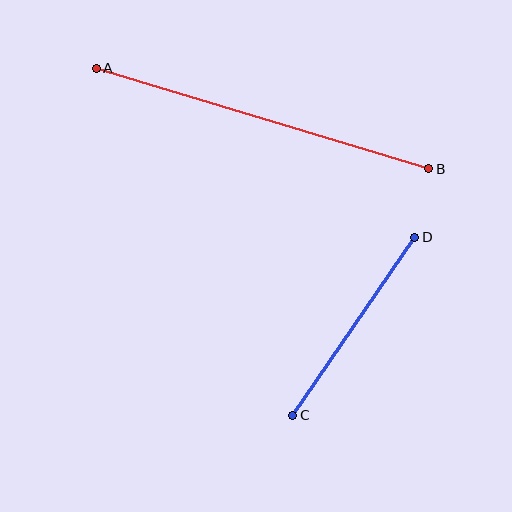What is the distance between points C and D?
The distance is approximately 216 pixels.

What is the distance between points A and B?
The distance is approximately 347 pixels.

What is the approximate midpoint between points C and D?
The midpoint is at approximately (354, 326) pixels.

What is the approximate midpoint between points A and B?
The midpoint is at approximately (263, 119) pixels.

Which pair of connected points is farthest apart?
Points A and B are farthest apart.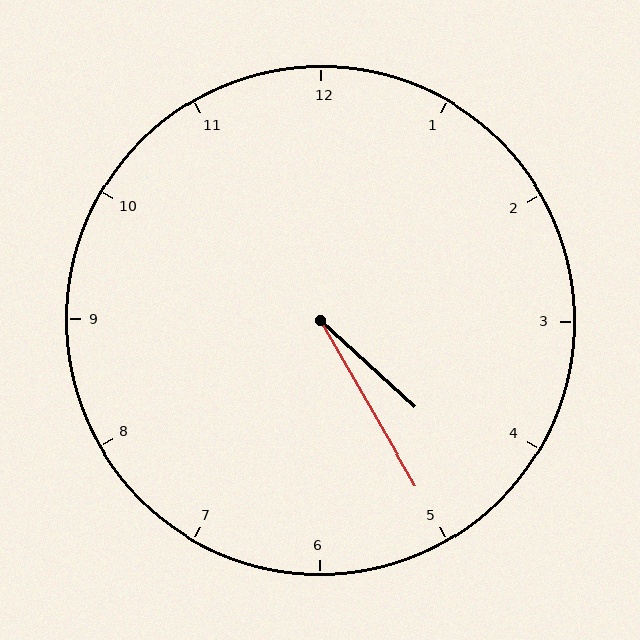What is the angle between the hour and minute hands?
Approximately 18 degrees.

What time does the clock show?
4:25.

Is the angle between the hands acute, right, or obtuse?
It is acute.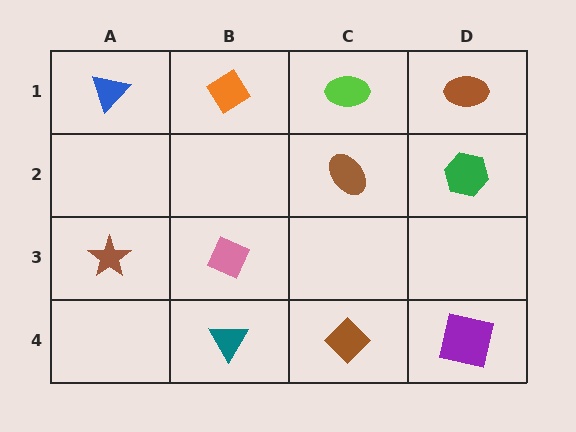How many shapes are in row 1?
4 shapes.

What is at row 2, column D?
A green hexagon.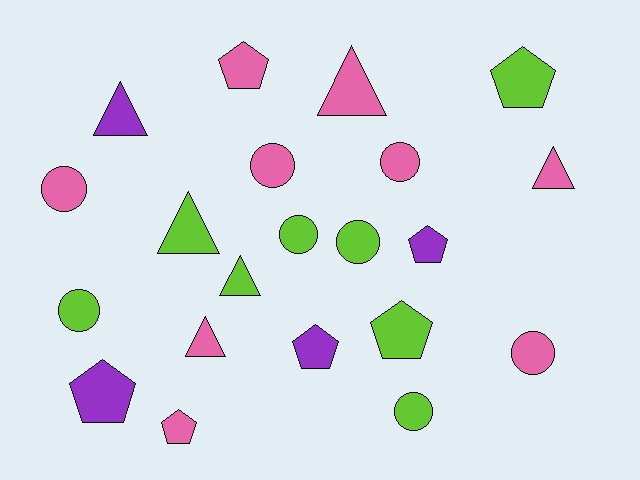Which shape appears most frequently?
Circle, with 8 objects.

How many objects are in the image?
There are 21 objects.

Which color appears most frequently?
Pink, with 9 objects.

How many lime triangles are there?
There are 2 lime triangles.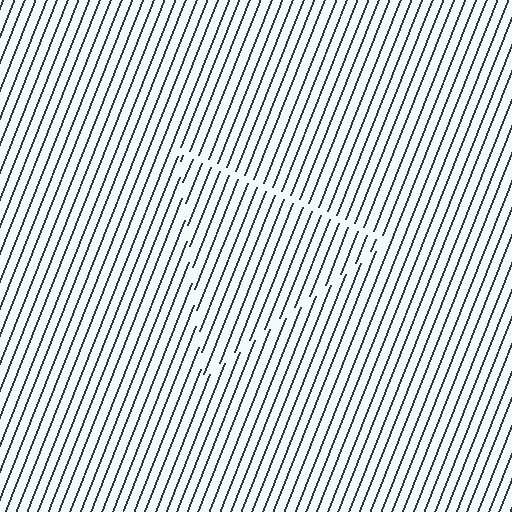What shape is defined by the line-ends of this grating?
An illusory triangle. The interior of the shape contains the same grating, shifted by half a period — the contour is defined by the phase discontinuity where line-ends from the inner and outer gratings abut.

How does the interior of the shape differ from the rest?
The interior of the shape contains the same grating, shifted by half a period — the contour is defined by the phase discontinuity where line-ends from the inner and outer gratings abut.